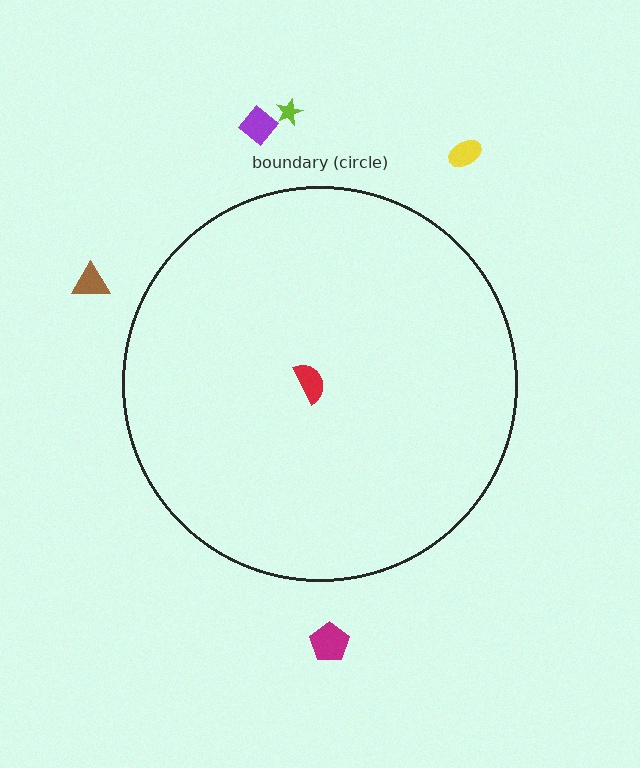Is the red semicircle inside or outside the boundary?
Inside.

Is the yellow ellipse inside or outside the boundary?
Outside.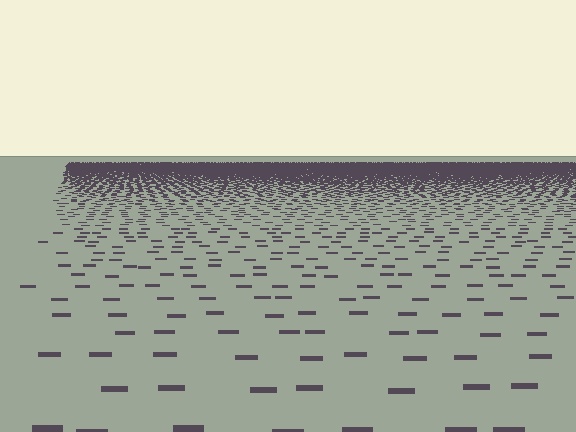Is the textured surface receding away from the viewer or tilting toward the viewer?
The surface is receding away from the viewer. Texture elements get smaller and denser toward the top.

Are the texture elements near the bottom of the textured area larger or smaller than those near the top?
Larger. Near the bottom, elements are closer to the viewer and appear at a bigger on-screen size.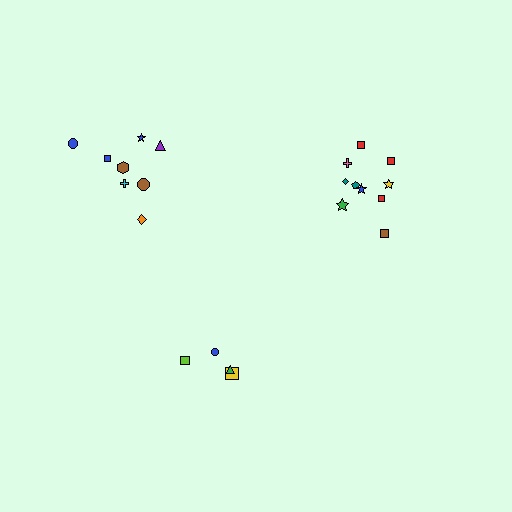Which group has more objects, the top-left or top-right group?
The top-right group.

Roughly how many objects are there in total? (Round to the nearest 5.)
Roughly 20 objects in total.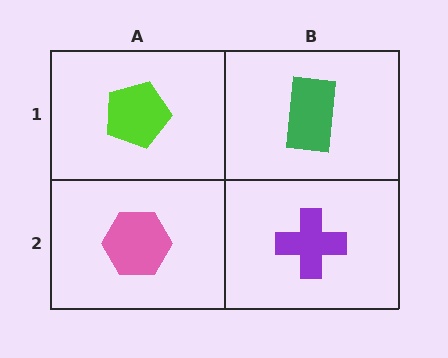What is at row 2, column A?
A pink hexagon.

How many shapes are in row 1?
2 shapes.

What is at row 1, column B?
A green rectangle.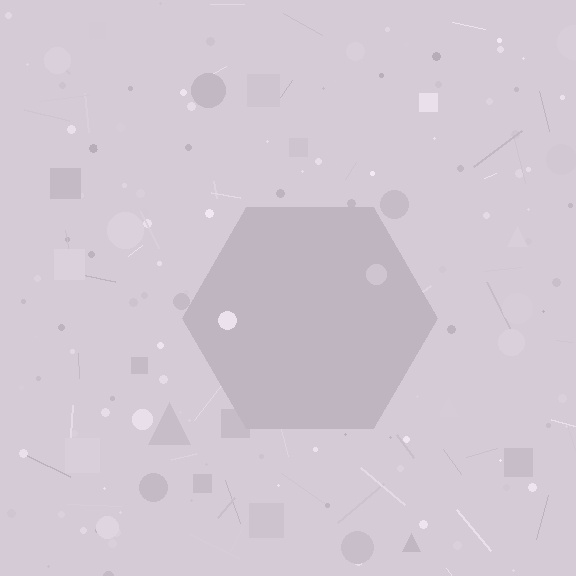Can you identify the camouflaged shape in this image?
The camouflaged shape is a hexagon.